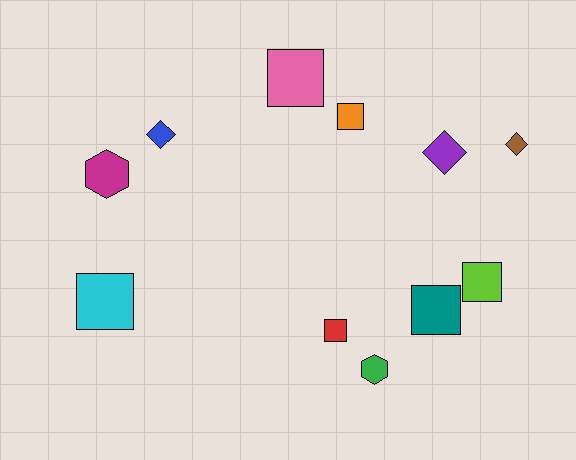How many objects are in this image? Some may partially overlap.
There are 11 objects.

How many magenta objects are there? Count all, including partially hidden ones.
There is 1 magenta object.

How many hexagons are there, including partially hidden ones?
There are 2 hexagons.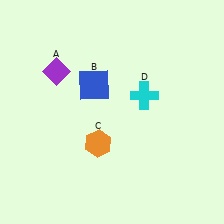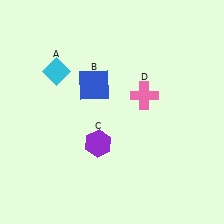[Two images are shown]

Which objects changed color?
A changed from purple to cyan. C changed from orange to purple. D changed from cyan to pink.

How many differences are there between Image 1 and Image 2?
There are 3 differences between the two images.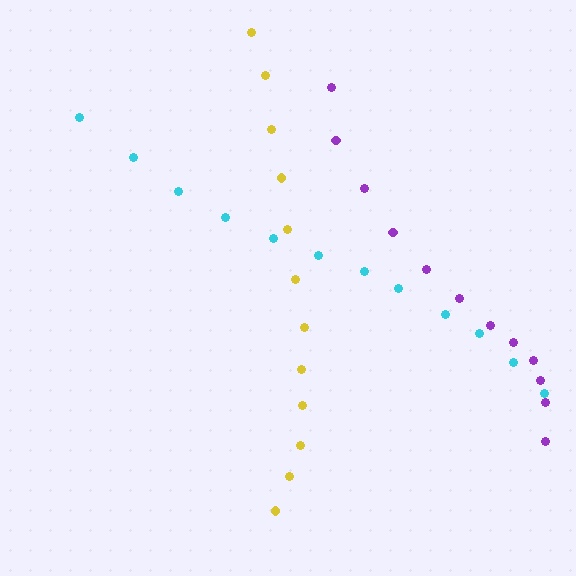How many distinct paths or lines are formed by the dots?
There are 3 distinct paths.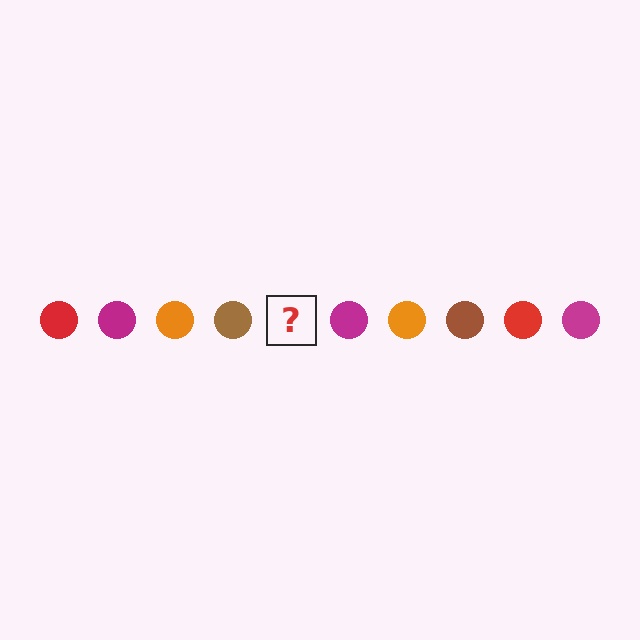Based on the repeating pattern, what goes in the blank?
The blank should be a red circle.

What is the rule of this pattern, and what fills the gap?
The rule is that the pattern cycles through red, magenta, orange, brown circles. The gap should be filled with a red circle.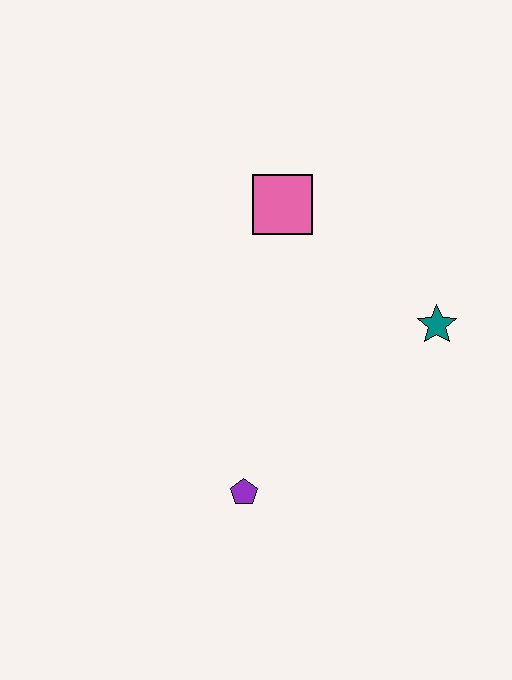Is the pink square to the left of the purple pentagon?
No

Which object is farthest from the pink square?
The purple pentagon is farthest from the pink square.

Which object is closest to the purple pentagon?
The teal star is closest to the purple pentagon.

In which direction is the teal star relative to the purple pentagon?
The teal star is to the right of the purple pentagon.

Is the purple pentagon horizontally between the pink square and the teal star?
No